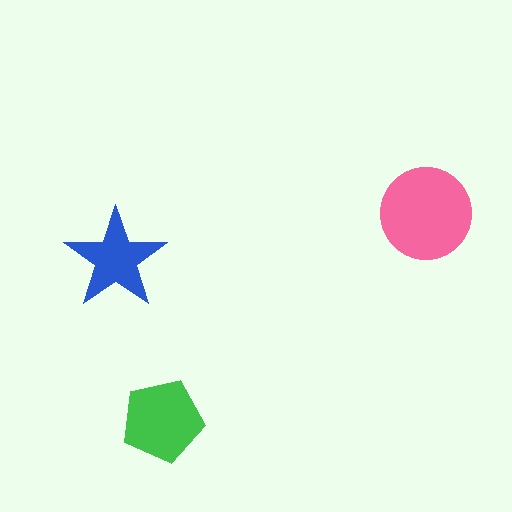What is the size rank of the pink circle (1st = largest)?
1st.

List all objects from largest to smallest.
The pink circle, the green pentagon, the blue star.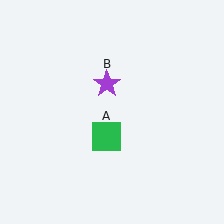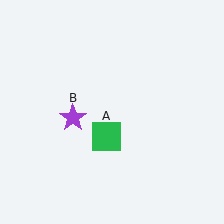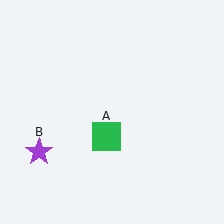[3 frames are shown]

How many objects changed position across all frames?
1 object changed position: purple star (object B).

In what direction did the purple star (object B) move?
The purple star (object B) moved down and to the left.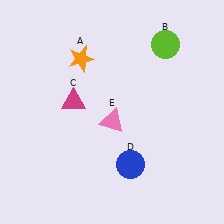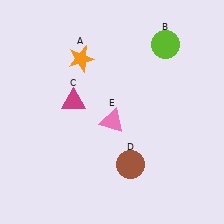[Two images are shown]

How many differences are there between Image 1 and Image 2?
There is 1 difference between the two images.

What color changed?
The circle (D) changed from blue in Image 1 to brown in Image 2.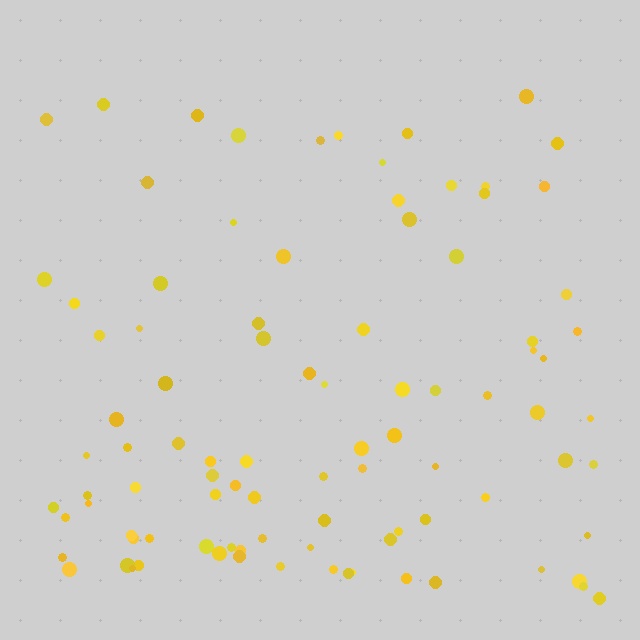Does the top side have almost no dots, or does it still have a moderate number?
Still a moderate number, just noticeably fewer than the bottom.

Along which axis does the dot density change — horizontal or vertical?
Vertical.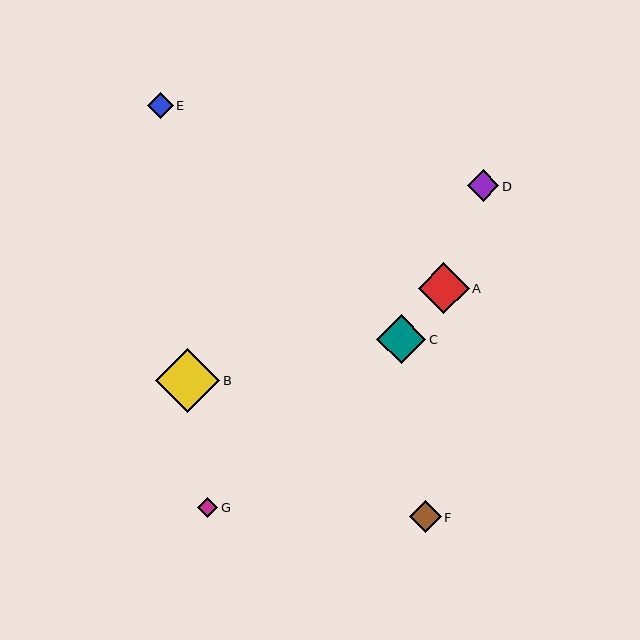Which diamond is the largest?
Diamond B is the largest with a size of approximately 64 pixels.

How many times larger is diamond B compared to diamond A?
Diamond B is approximately 1.3 times the size of diamond A.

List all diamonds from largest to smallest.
From largest to smallest: B, A, C, F, D, E, G.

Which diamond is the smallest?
Diamond G is the smallest with a size of approximately 20 pixels.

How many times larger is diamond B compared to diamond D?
Diamond B is approximately 2.0 times the size of diamond D.